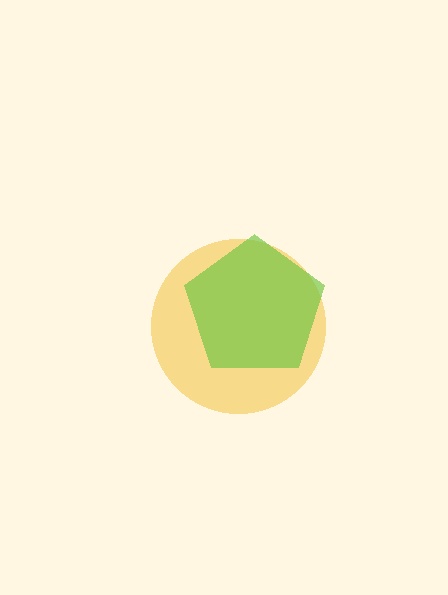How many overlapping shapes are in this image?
There are 2 overlapping shapes in the image.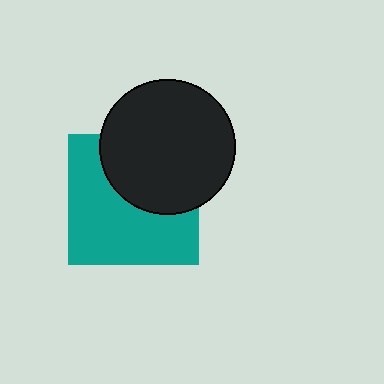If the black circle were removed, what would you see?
You would see the complete teal square.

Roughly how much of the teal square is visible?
About half of it is visible (roughly 59%).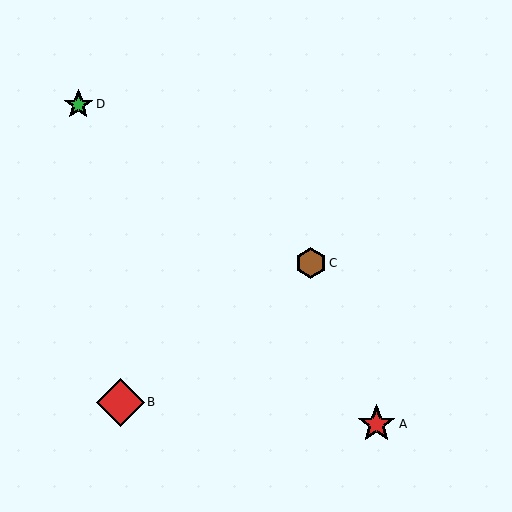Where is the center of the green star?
The center of the green star is at (78, 104).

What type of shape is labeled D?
Shape D is a green star.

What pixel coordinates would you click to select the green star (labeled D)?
Click at (78, 104) to select the green star D.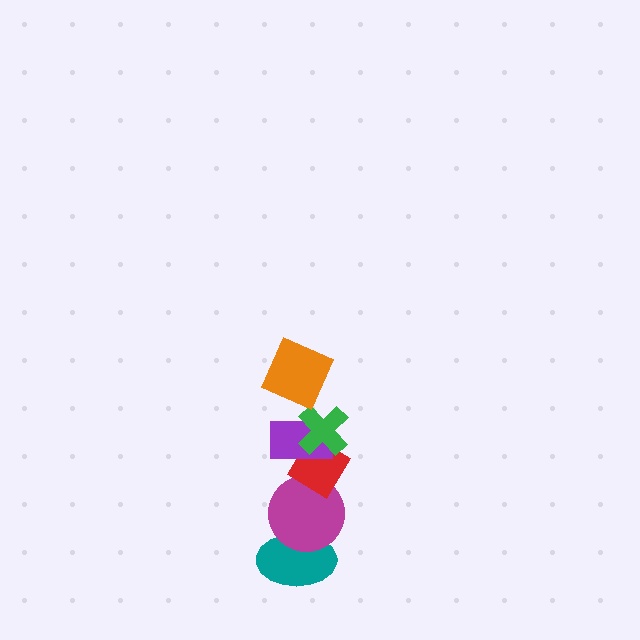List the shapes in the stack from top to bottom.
From top to bottom: the orange square, the green cross, the purple rectangle, the red diamond, the magenta circle, the teal ellipse.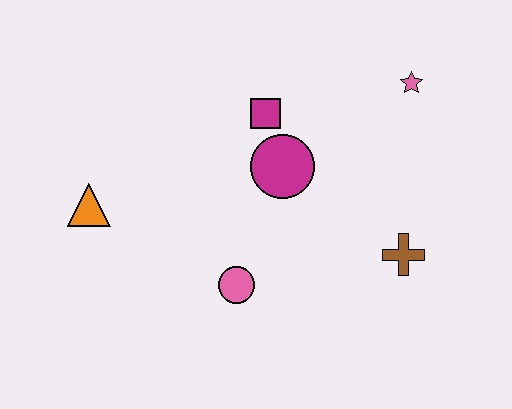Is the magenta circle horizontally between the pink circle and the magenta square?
No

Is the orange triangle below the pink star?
Yes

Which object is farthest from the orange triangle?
The pink star is farthest from the orange triangle.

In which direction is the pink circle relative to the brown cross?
The pink circle is to the left of the brown cross.